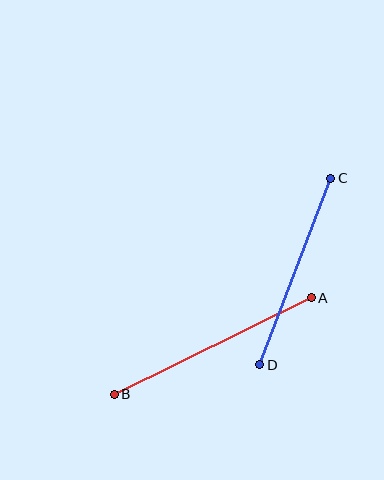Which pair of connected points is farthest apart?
Points A and B are farthest apart.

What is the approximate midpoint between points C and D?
The midpoint is at approximately (295, 271) pixels.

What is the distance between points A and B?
The distance is approximately 220 pixels.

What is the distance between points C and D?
The distance is approximately 199 pixels.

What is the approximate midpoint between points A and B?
The midpoint is at approximately (213, 346) pixels.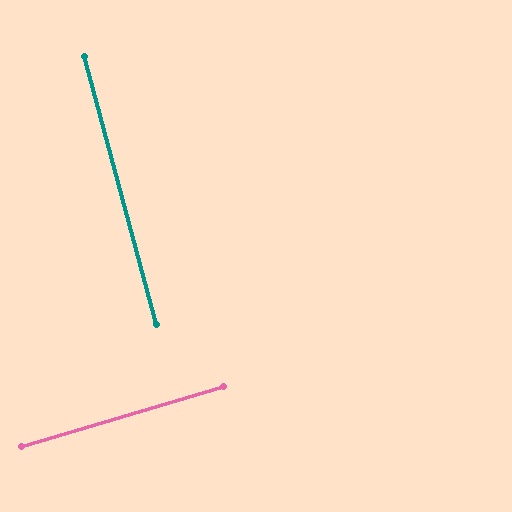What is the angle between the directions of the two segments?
Approximately 88 degrees.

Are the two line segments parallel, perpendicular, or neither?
Perpendicular — they meet at approximately 88°.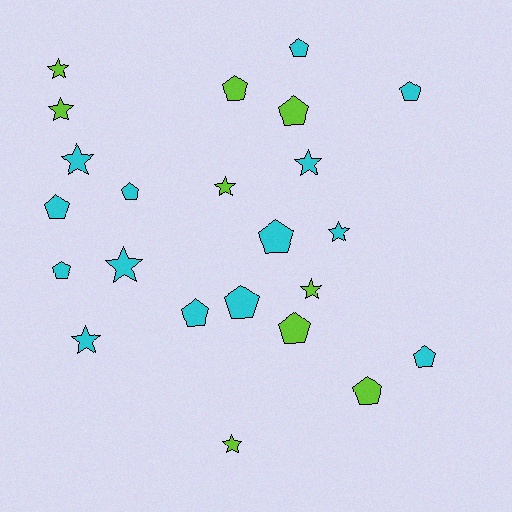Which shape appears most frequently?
Pentagon, with 13 objects.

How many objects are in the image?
There are 23 objects.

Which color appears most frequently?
Cyan, with 14 objects.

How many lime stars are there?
There are 5 lime stars.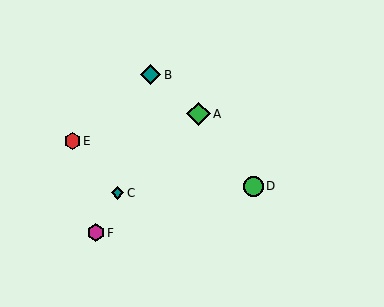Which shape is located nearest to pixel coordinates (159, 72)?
The teal diamond (labeled B) at (151, 75) is nearest to that location.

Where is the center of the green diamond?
The center of the green diamond is at (199, 114).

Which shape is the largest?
The green diamond (labeled A) is the largest.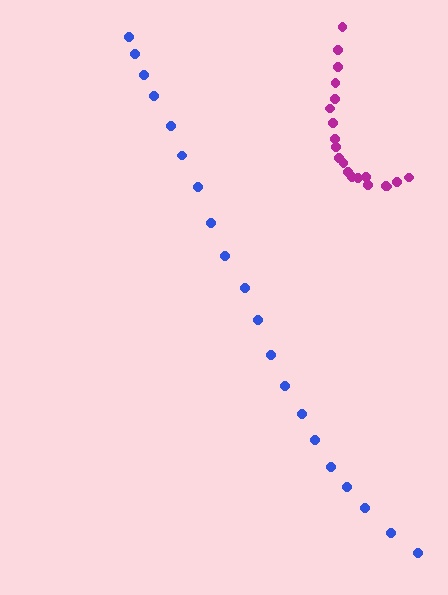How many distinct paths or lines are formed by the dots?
There are 2 distinct paths.